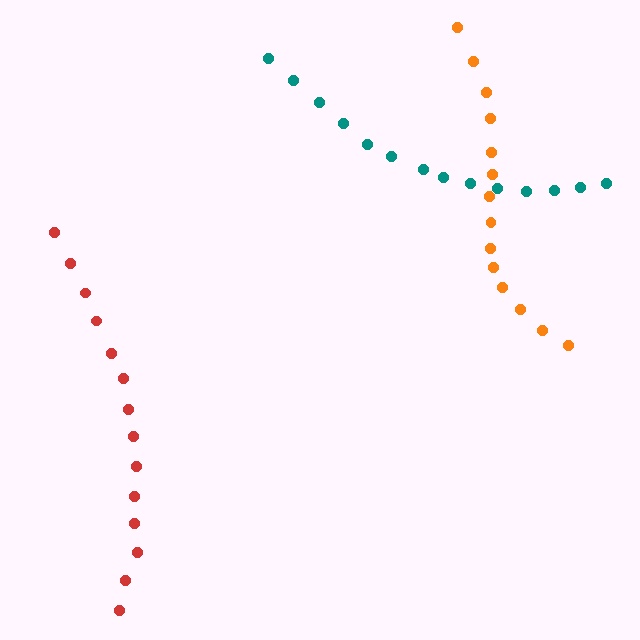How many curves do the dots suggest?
There are 3 distinct paths.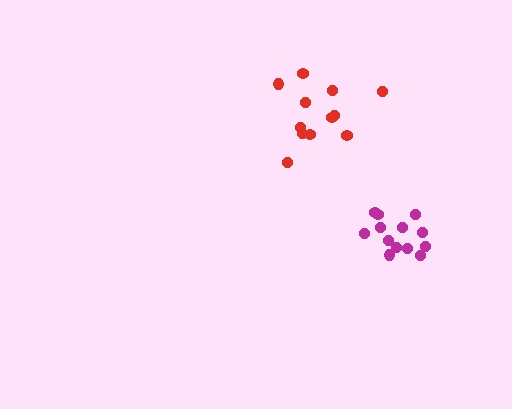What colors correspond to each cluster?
The clusters are colored: red, magenta.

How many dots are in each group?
Group 1: 12 dots, Group 2: 13 dots (25 total).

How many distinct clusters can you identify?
There are 2 distinct clusters.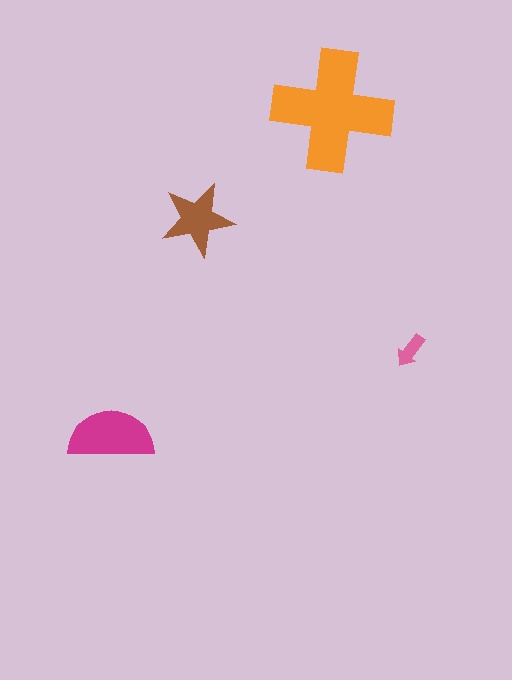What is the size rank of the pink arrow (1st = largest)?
4th.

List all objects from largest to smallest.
The orange cross, the magenta semicircle, the brown star, the pink arrow.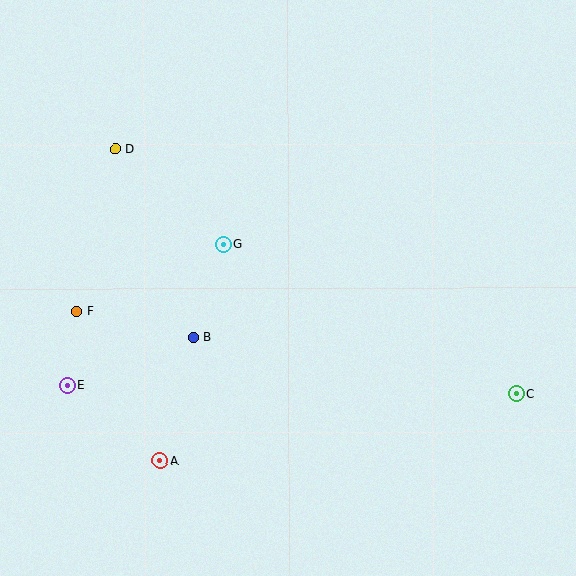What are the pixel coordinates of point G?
Point G is at (223, 245).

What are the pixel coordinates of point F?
Point F is at (77, 311).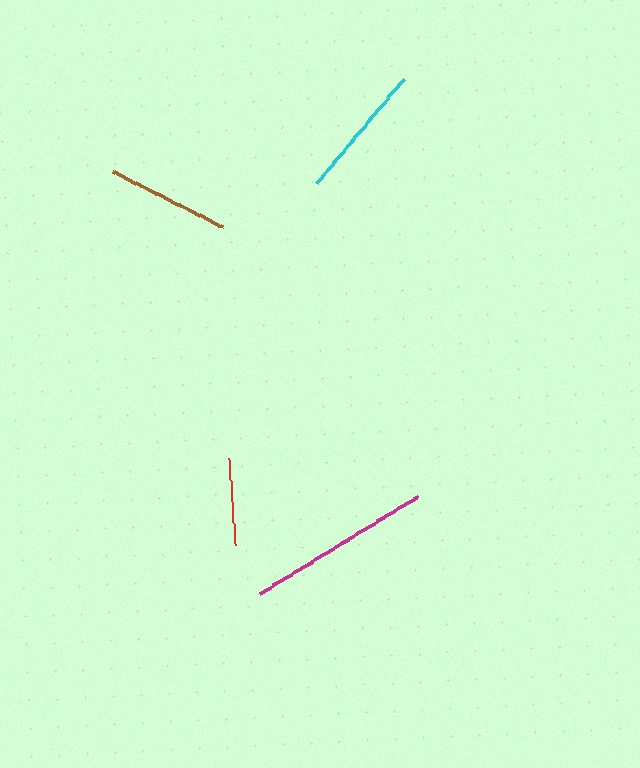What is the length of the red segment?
The red segment is approximately 87 pixels long.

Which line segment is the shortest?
The red line is the shortest at approximately 87 pixels.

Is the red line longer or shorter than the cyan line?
The cyan line is longer than the red line.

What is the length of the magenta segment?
The magenta segment is approximately 187 pixels long.